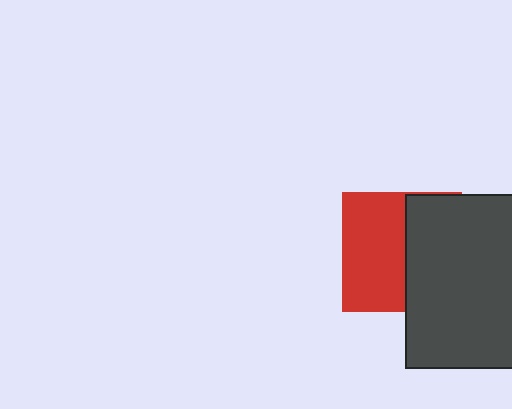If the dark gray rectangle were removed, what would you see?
You would see the complete red square.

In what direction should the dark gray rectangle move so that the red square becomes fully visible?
The dark gray rectangle should move right. That is the shortest direction to clear the overlap and leave the red square fully visible.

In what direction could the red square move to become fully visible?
The red square could move left. That would shift it out from behind the dark gray rectangle entirely.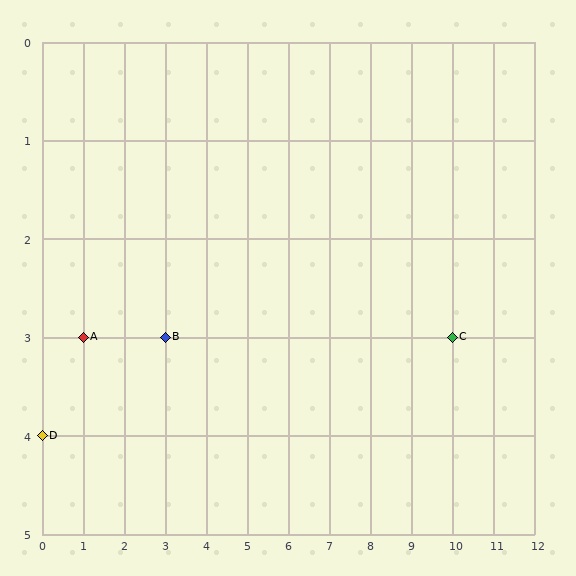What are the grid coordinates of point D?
Point D is at grid coordinates (0, 4).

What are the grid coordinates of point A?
Point A is at grid coordinates (1, 3).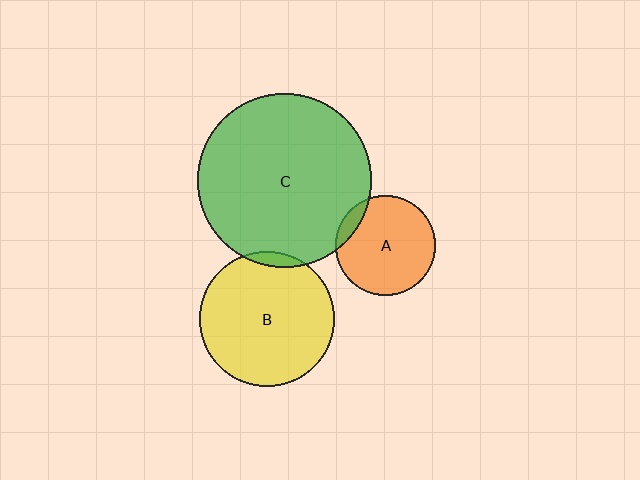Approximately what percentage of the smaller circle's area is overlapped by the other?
Approximately 5%.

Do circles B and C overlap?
Yes.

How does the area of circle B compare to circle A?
Approximately 1.8 times.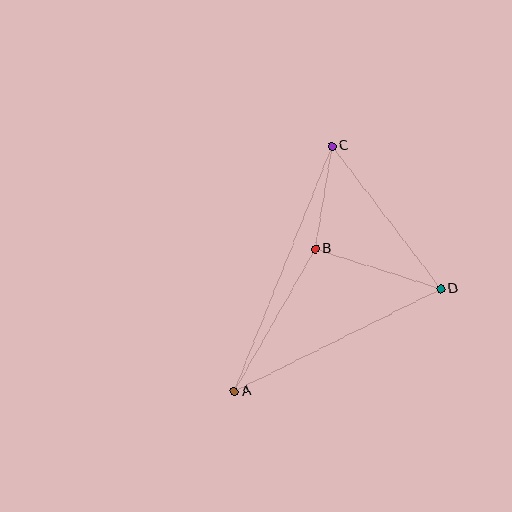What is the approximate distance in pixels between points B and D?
The distance between B and D is approximately 132 pixels.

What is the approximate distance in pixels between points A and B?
The distance between A and B is approximately 164 pixels.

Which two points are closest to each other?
Points B and C are closest to each other.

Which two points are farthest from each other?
Points A and C are farthest from each other.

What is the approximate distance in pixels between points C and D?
The distance between C and D is approximately 180 pixels.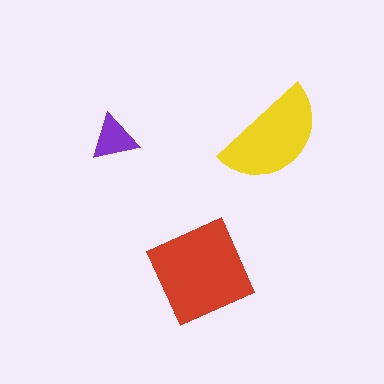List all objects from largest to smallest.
The red square, the yellow semicircle, the purple triangle.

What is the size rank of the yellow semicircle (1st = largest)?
2nd.